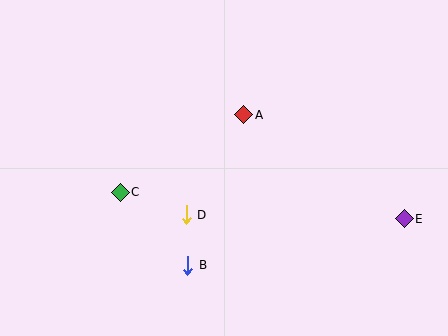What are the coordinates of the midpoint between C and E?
The midpoint between C and E is at (262, 206).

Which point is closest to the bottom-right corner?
Point E is closest to the bottom-right corner.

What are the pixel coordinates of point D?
Point D is at (186, 215).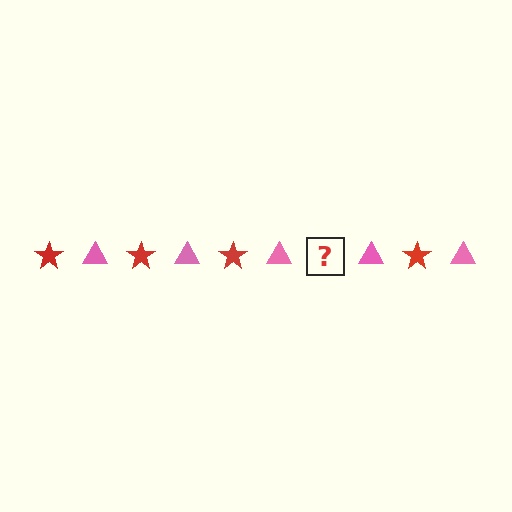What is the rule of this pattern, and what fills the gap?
The rule is that the pattern alternates between red star and pink triangle. The gap should be filled with a red star.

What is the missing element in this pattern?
The missing element is a red star.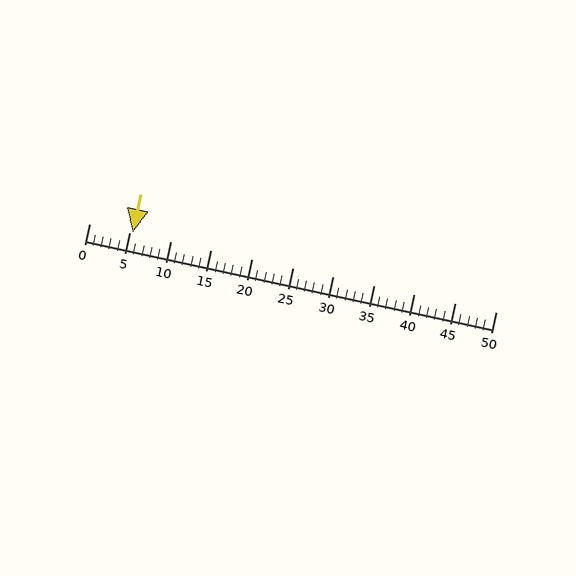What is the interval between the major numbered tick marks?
The major tick marks are spaced 5 units apart.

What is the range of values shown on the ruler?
The ruler shows values from 0 to 50.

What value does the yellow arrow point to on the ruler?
The yellow arrow points to approximately 5.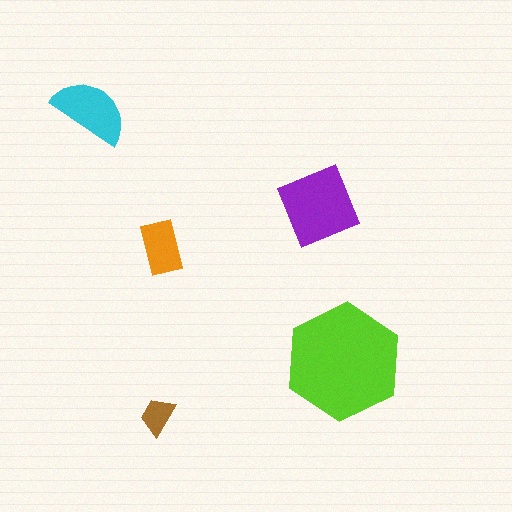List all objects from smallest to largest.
The brown trapezoid, the orange rectangle, the cyan semicircle, the purple square, the lime hexagon.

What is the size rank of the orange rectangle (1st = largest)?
4th.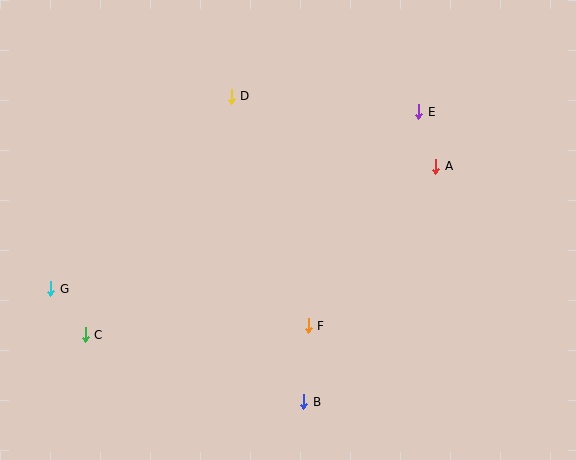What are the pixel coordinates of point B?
Point B is at (304, 402).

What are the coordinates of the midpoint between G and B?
The midpoint between G and B is at (177, 345).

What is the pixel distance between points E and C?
The distance between E and C is 401 pixels.